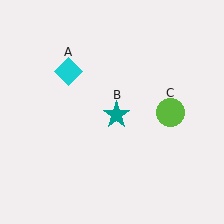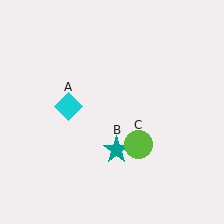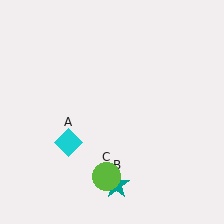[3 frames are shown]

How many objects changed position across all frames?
3 objects changed position: cyan diamond (object A), teal star (object B), lime circle (object C).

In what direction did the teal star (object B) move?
The teal star (object B) moved down.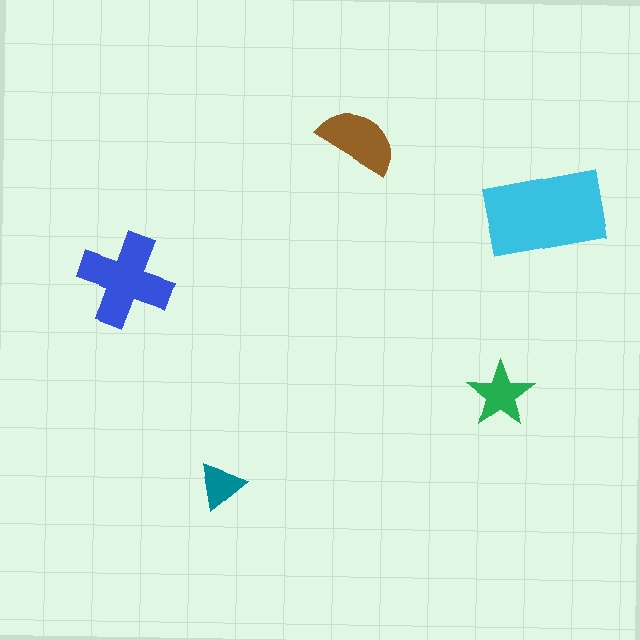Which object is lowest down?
The teal triangle is bottommost.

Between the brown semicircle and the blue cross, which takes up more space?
The blue cross.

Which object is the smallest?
The teal triangle.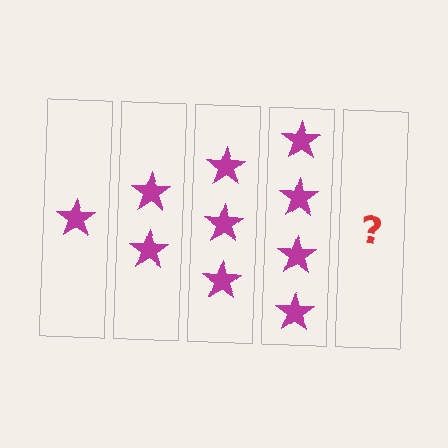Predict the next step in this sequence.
The next step is 5 stars.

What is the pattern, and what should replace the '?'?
The pattern is that each step adds one more star. The '?' should be 5 stars.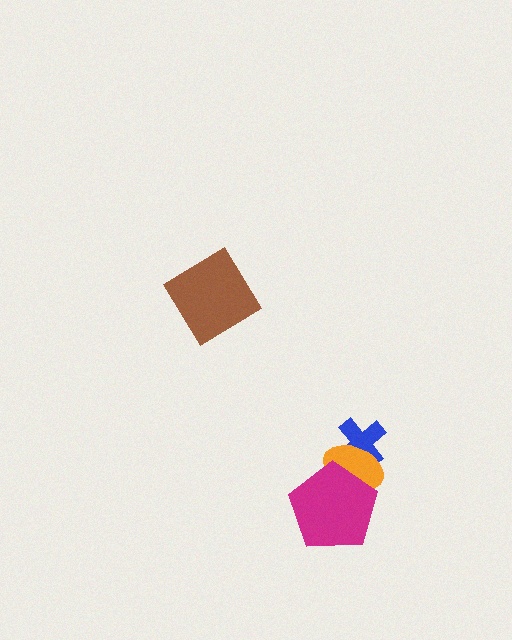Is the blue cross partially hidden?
Yes, it is partially covered by another shape.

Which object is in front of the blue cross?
The orange ellipse is in front of the blue cross.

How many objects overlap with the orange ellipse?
2 objects overlap with the orange ellipse.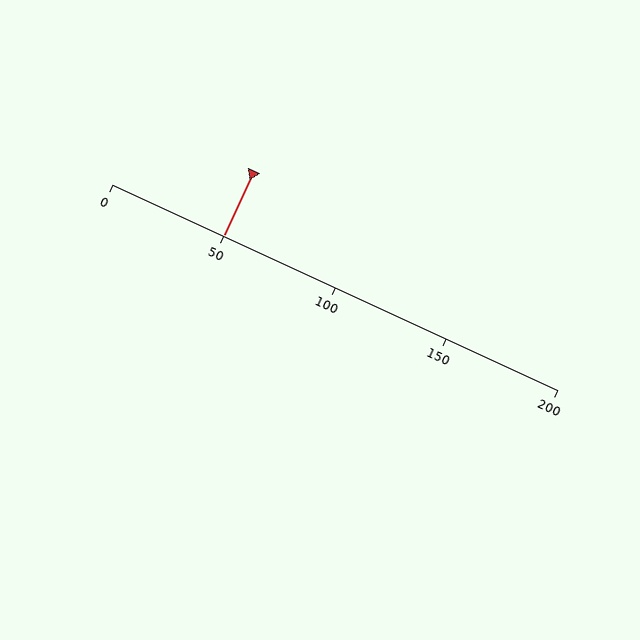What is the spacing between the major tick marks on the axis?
The major ticks are spaced 50 apart.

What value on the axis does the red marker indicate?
The marker indicates approximately 50.